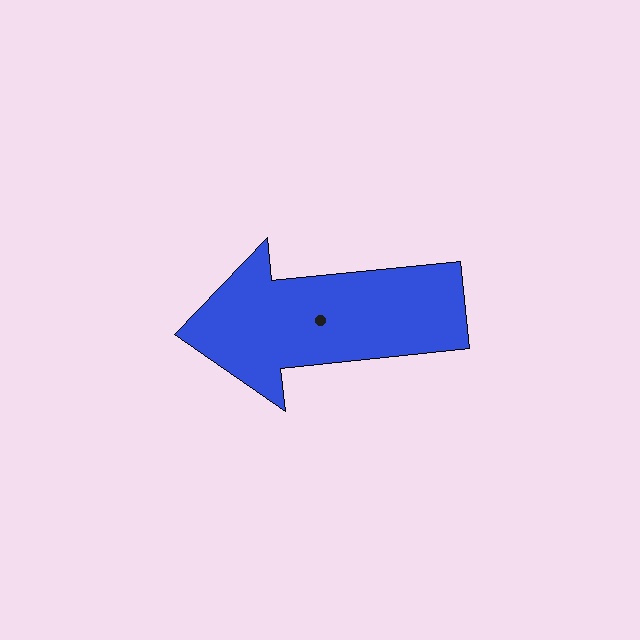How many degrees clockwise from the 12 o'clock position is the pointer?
Approximately 264 degrees.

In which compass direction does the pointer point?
West.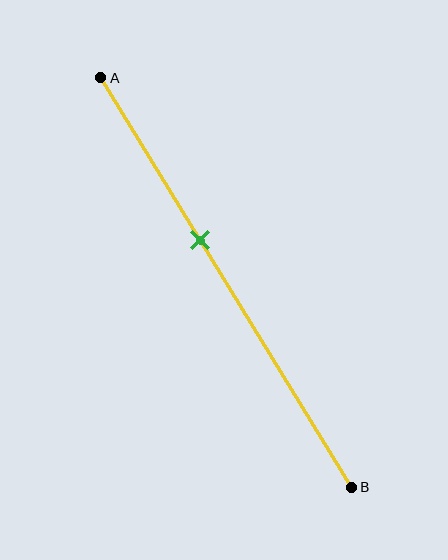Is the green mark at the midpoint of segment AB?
No, the mark is at about 40% from A, not at the 50% midpoint.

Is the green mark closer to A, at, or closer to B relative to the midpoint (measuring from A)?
The green mark is closer to point A than the midpoint of segment AB.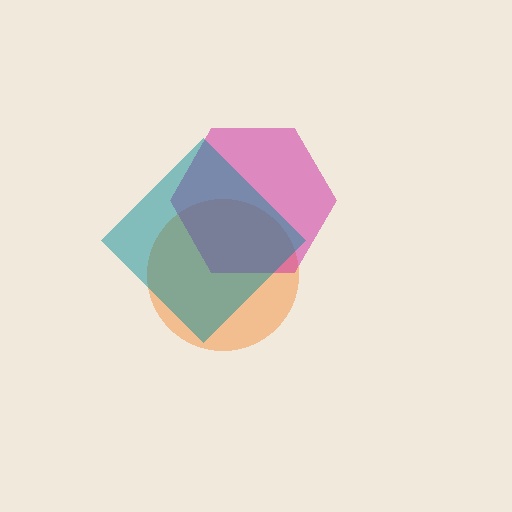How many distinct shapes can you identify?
There are 3 distinct shapes: an orange circle, a magenta hexagon, a teal diamond.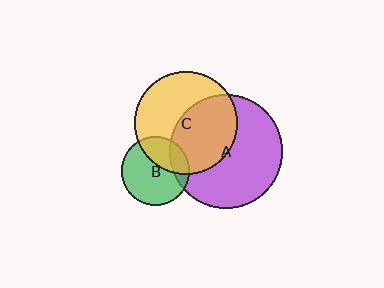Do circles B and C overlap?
Yes.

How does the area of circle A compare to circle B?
Approximately 2.7 times.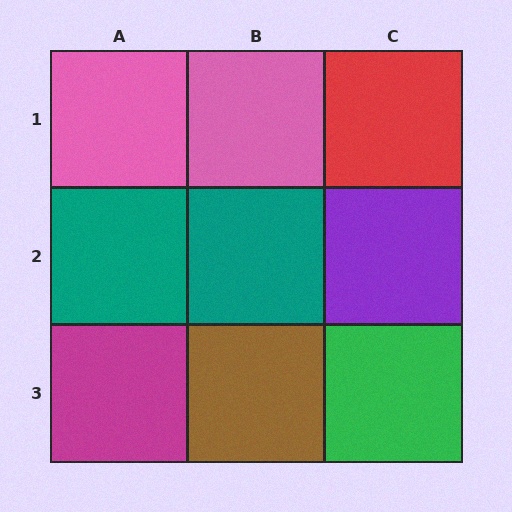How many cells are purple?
1 cell is purple.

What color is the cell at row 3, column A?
Magenta.